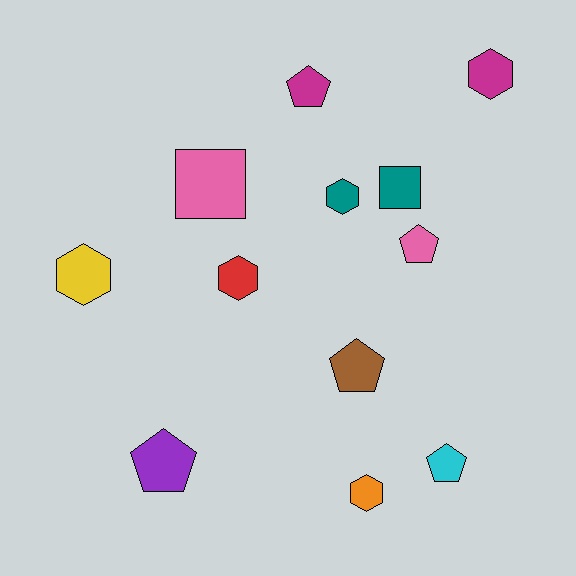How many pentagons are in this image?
There are 5 pentagons.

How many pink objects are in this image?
There are 2 pink objects.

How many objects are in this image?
There are 12 objects.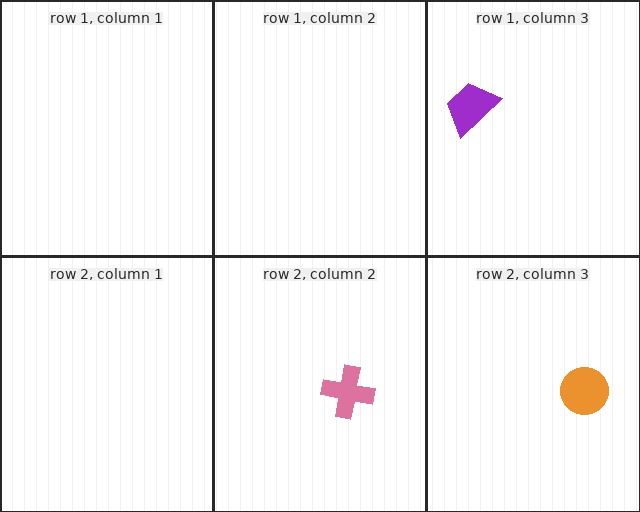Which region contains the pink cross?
The row 2, column 2 region.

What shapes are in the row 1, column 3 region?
The purple trapezoid.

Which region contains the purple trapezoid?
The row 1, column 3 region.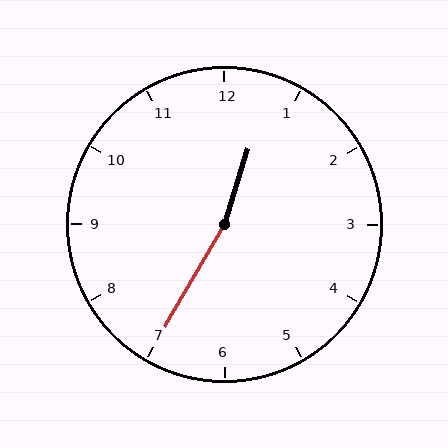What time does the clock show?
12:35.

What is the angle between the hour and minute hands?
Approximately 168 degrees.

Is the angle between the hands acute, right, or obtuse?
It is obtuse.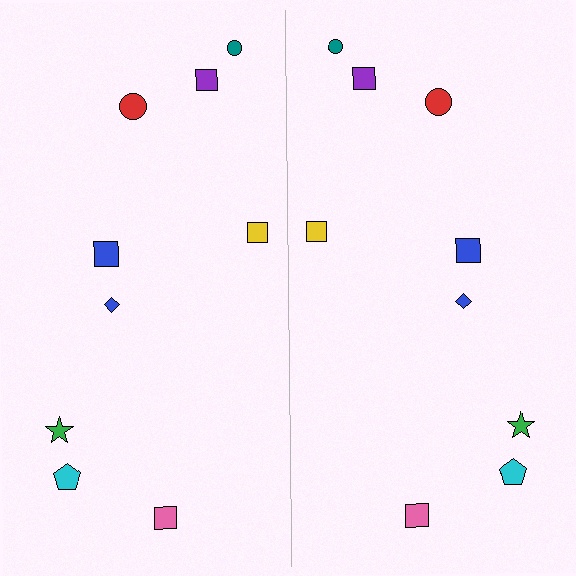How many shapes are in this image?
There are 18 shapes in this image.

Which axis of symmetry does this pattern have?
The pattern has a vertical axis of symmetry running through the center of the image.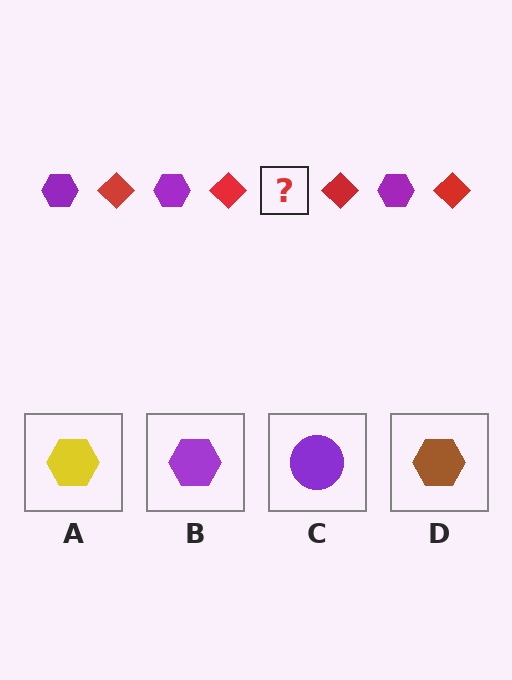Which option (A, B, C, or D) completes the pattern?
B.